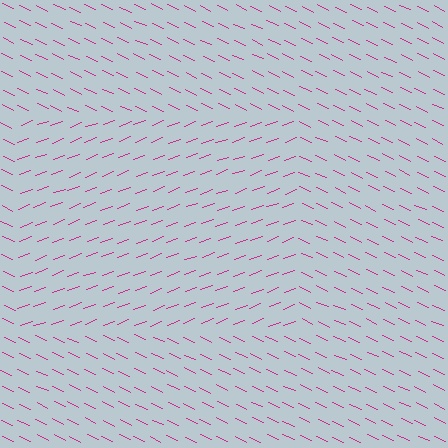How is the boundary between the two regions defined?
The boundary is defined purely by a change in line orientation (approximately 45 degrees difference). All lines are the same color and thickness.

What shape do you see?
I see a rectangle.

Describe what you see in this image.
The image is filled with small magenta line segments. A rectangle region in the image has lines oriented differently from the surrounding lines, creating a visible texture boundary.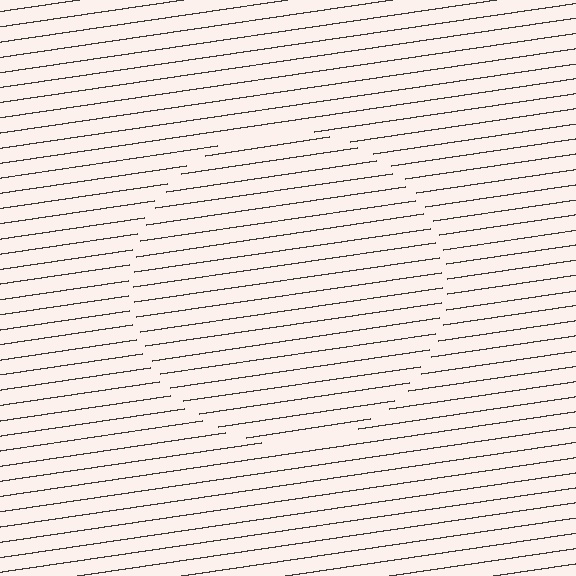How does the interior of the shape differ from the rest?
The interior of the shape contains the same grating, shifted by half a period — the contour is defined by the phase discontinuity where line-ends from the inner and outer gratings abut.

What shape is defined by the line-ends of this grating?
An illusory circle. The interior of the shape contains the same grating, shifted by half a period — the contour is defined by the phase discontinuity where line-ends from the inner and outer gratings abut.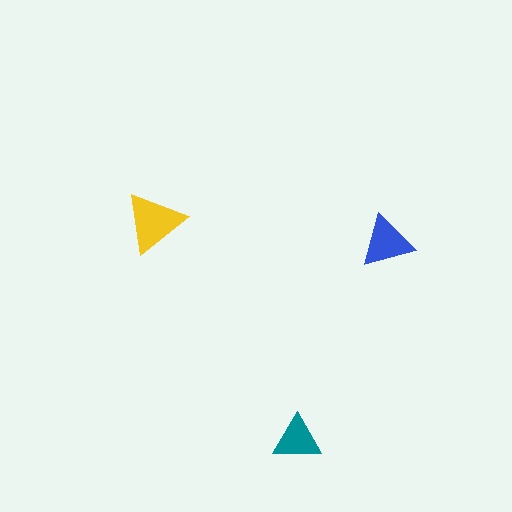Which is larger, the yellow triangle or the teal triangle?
The yellow one.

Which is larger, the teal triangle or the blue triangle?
The blue one.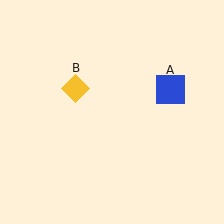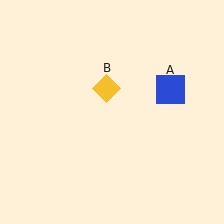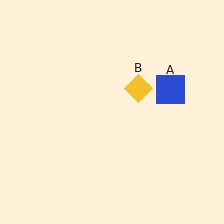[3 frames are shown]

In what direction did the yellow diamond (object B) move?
The yellow diamond (object B) moved right.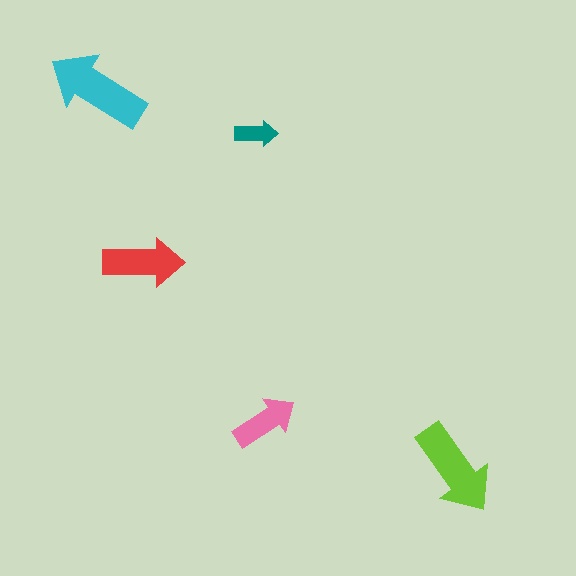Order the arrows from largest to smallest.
the cyan one, the lime one, the red one, the pink one, the teal one.